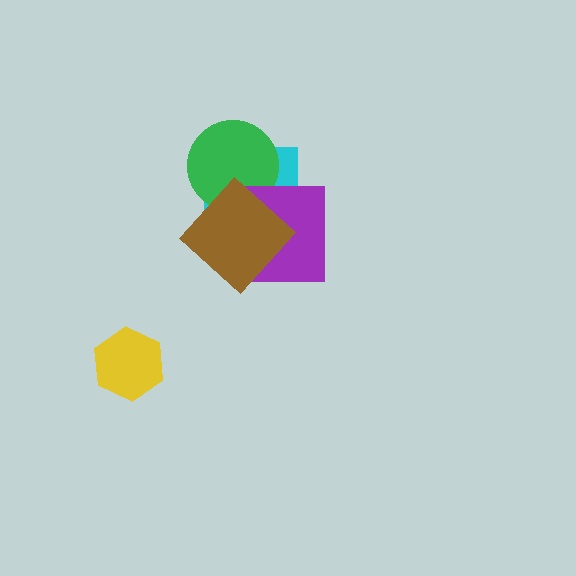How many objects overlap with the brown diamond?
3 objects overlap with the brown diamond.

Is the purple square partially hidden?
Yes, it is partially covered by another shape.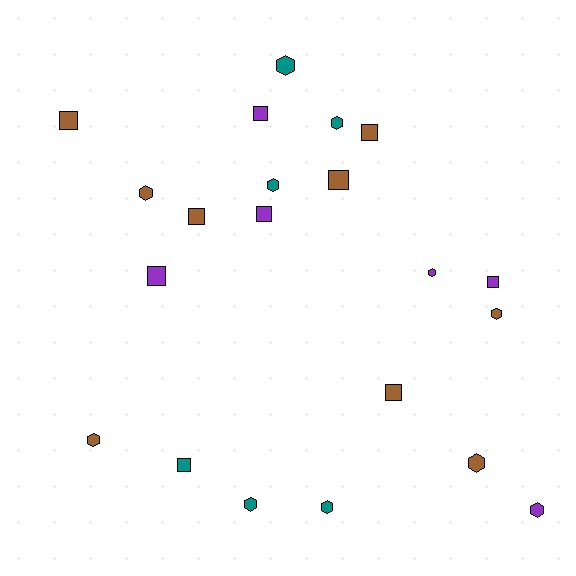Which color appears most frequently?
Brown, with 9 objects.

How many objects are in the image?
There are 21 objects.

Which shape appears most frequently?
Hexagon, with 11 objects.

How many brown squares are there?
There are 5 brown squares.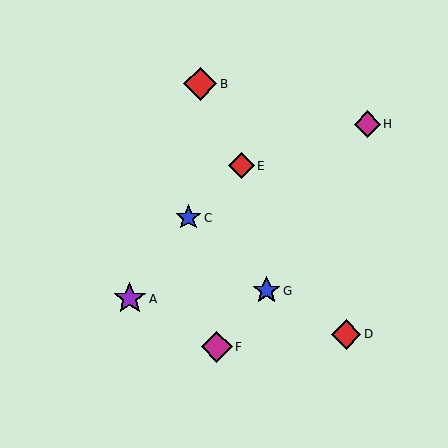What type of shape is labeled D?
Shape D is a red diamond.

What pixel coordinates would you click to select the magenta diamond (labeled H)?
Click at (367, 124) to select the magenta diamond H.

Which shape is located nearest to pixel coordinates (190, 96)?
The red diamond (labeled B) at (200, 84) is nearest to that location.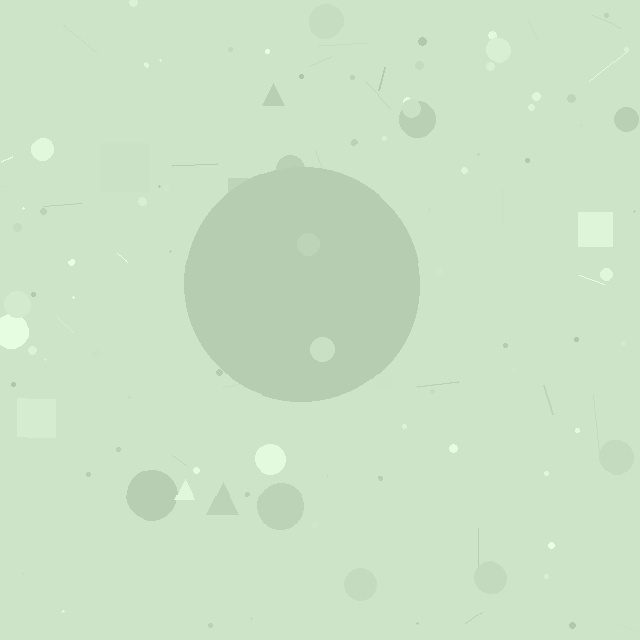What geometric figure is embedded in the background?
A circle is embedded in the background.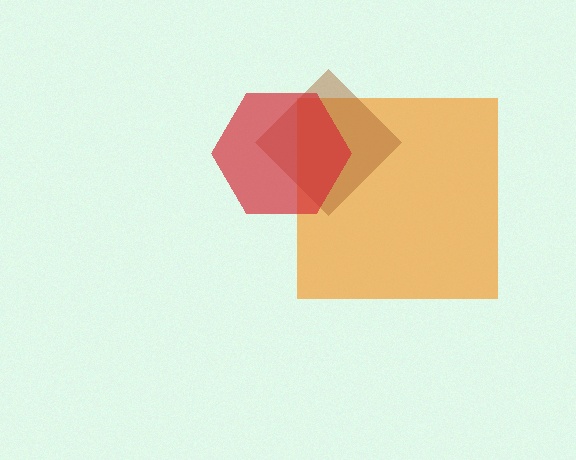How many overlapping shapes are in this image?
There are 3 overlapping shapes in the image.